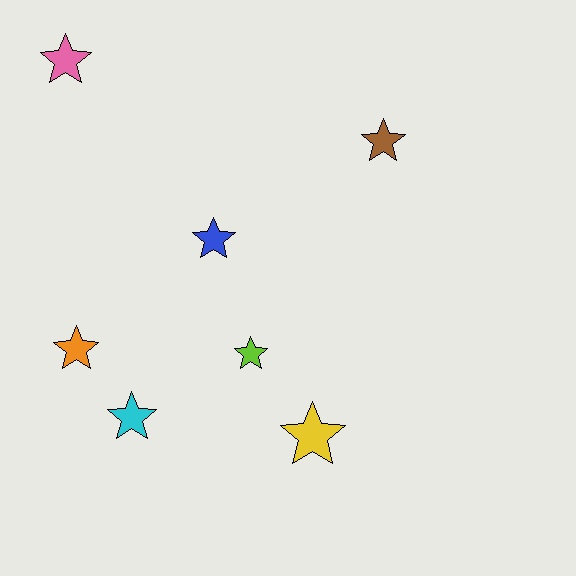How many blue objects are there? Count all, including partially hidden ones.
There is 1 blue object.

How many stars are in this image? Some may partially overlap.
There are 7 stars.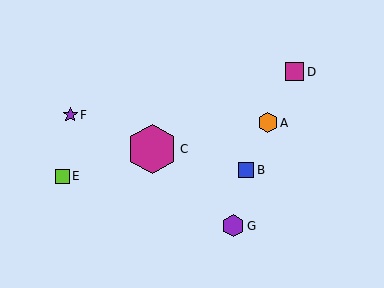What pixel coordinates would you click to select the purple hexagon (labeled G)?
Click at (233, 226) to select the purple hexagon G.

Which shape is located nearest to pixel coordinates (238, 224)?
The purple hexagon (labeled G) at (233, 226) is nearest to that location.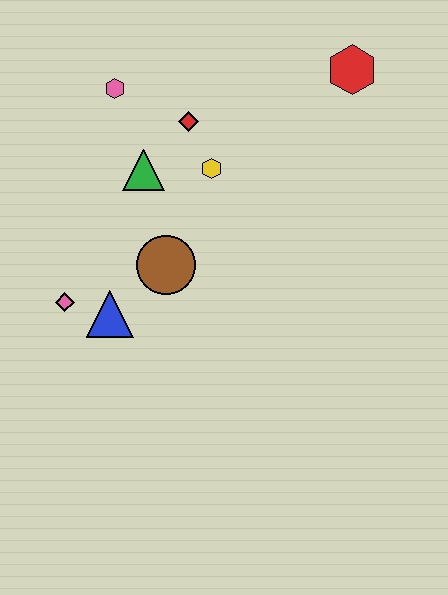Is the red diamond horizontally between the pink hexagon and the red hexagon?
Yes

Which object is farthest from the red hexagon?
The pink diamond is farthest from the red hexagon.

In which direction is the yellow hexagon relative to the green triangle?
The yellow hexagon is to the right of the green triangle.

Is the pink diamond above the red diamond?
No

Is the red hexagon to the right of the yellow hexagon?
Yes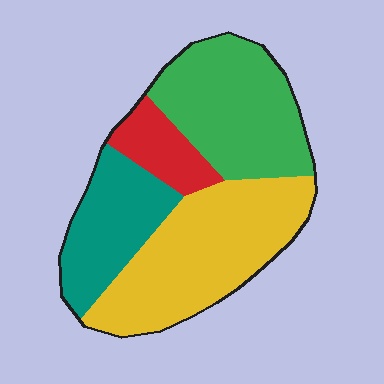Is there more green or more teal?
Green.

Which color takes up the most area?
Yellow, at roughly 40%.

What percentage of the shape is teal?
Teal covers roughly 20% of the shape.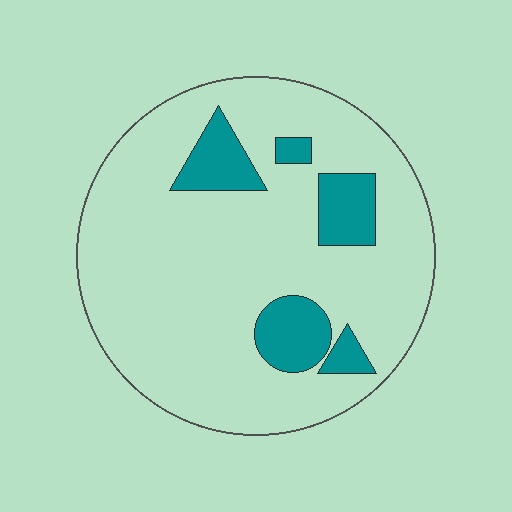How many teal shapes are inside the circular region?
5.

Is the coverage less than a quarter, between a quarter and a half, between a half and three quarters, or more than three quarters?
Less than a quarter.